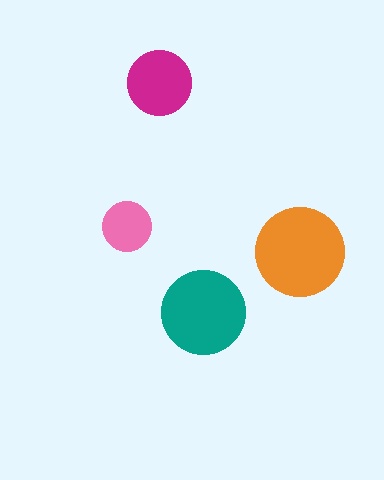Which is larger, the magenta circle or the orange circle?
The orange one.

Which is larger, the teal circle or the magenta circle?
The teal one.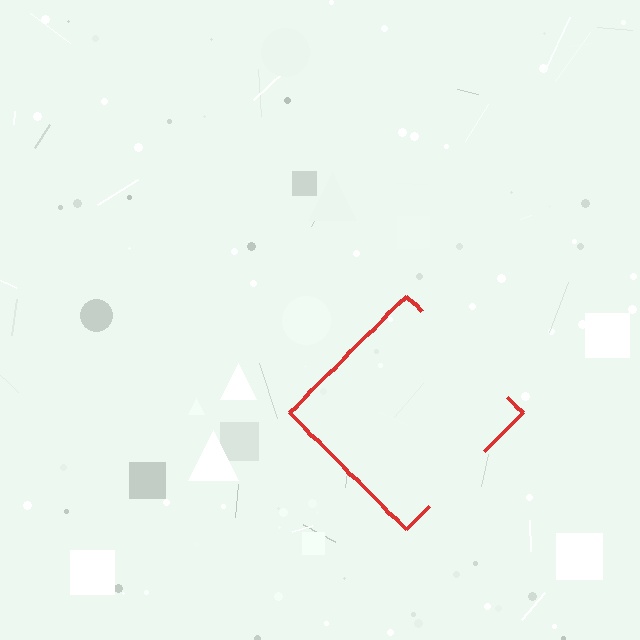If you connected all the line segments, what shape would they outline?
They would outline a diamond.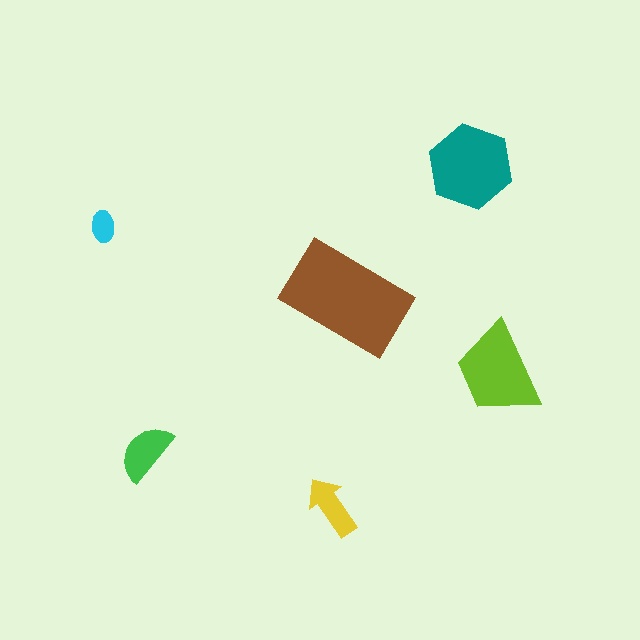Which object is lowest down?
The yellow arrow is bottommost.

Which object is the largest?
The brown rectangle.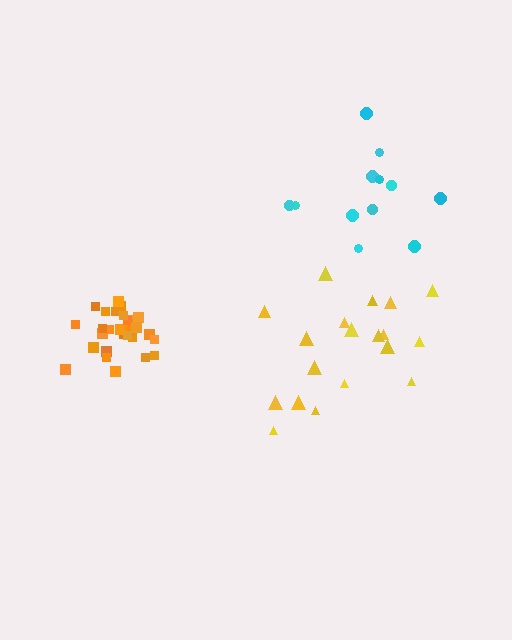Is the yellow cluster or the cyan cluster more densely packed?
Yellow.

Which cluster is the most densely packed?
Orange.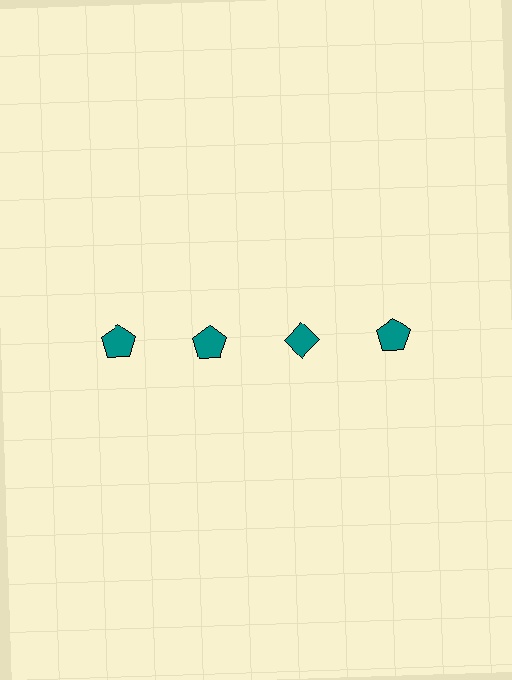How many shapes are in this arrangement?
There are 4 shapes arranged in a grid pattern.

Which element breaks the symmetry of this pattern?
The teal diamond in the top row, center column breaks the symmetry. All other shapes are teal pentagons.